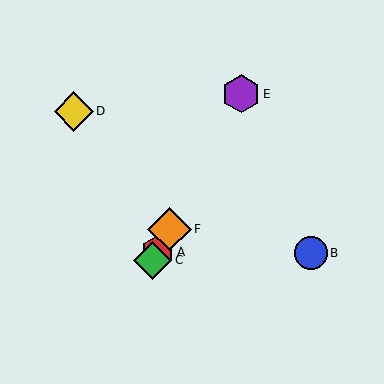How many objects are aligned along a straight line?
4 objects (A, C, E, F) are aligned along a straight line.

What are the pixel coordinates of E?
Object E is at (241, 94).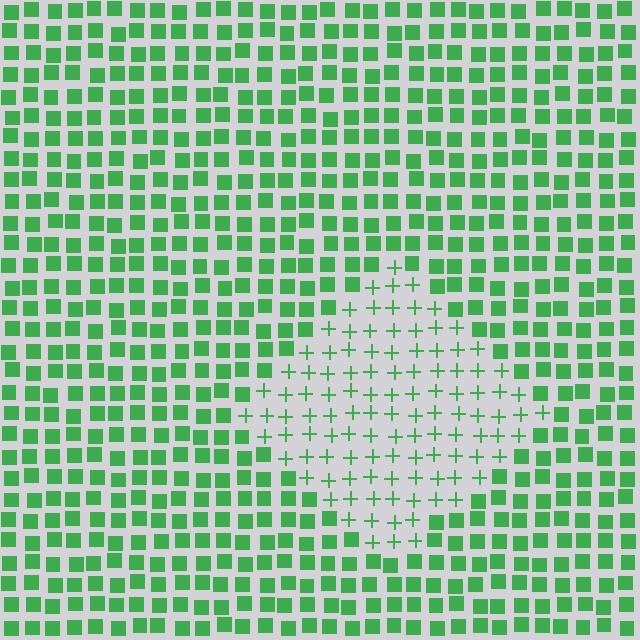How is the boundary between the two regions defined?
The boundary is defined by a change in element shape: plus signs inside vs. squares outside. All elements share the same color and spacing.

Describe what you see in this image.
The image is filled with small green elements arranged in a uniform grid. A diamond-shaped region contains plus signs, while the surrounding area contains squares. The boundary is defined purely by the change in element shape.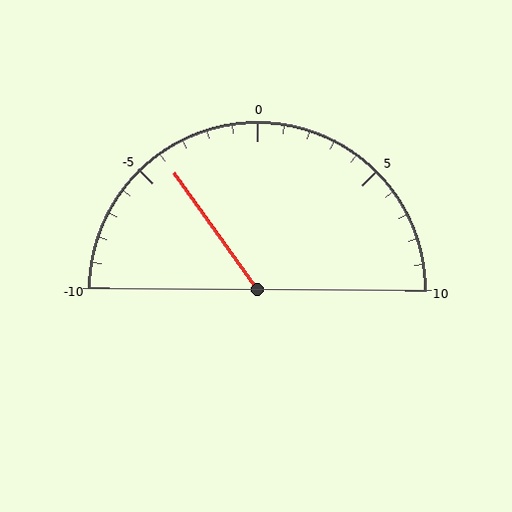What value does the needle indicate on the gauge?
The needle indicates approximately -4.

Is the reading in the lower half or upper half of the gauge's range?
The reading is in the lower half of the range (-10 to 10).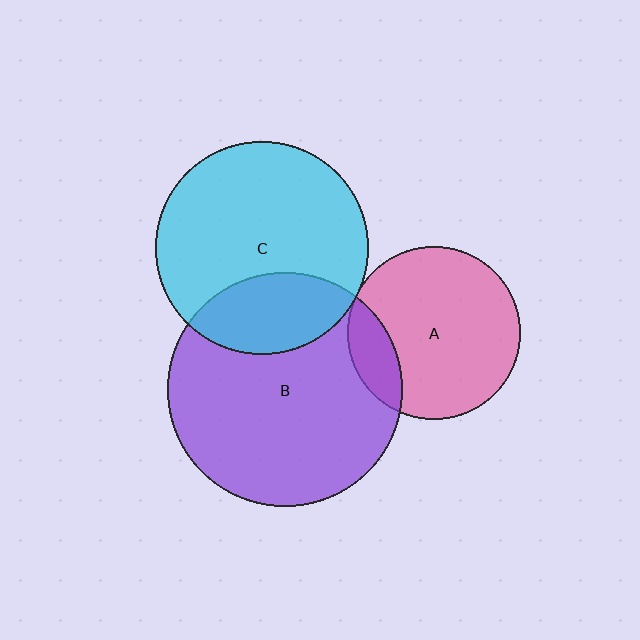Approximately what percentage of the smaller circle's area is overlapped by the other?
Approximately 25%.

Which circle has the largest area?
Circle B (purple).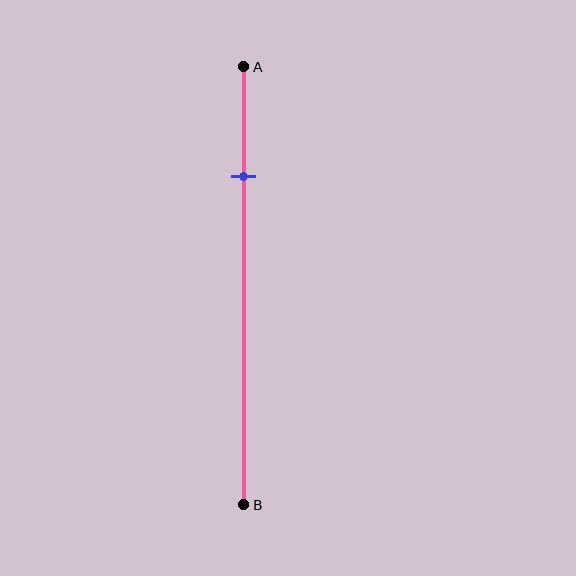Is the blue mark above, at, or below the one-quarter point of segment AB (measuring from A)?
The blue mark is approximately at the one-quarter point of segment AB.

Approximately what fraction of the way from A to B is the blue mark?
The blue mark is approximately 25% of the way from A to B.